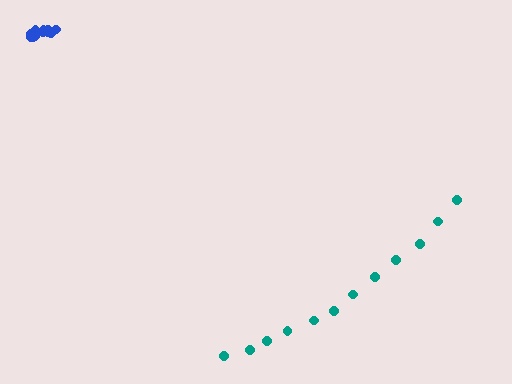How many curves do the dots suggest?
There are 2 distinct paths.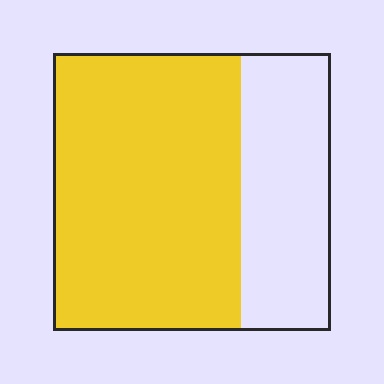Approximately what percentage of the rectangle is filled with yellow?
Approximately 70%.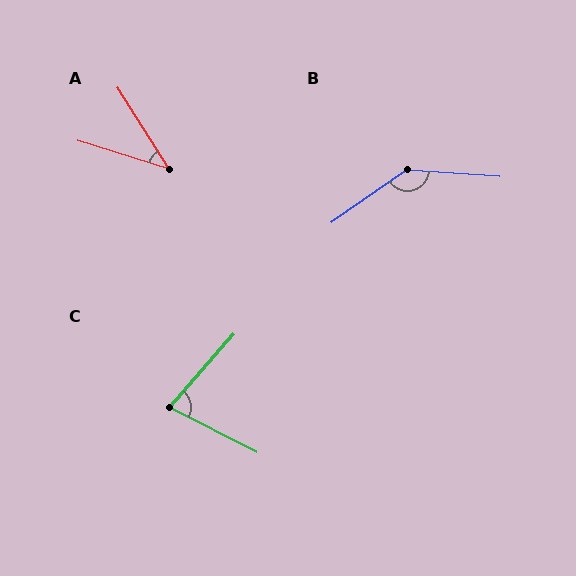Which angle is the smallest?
A, at approximately 41 degrees.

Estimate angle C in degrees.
Approximately 76 degrees.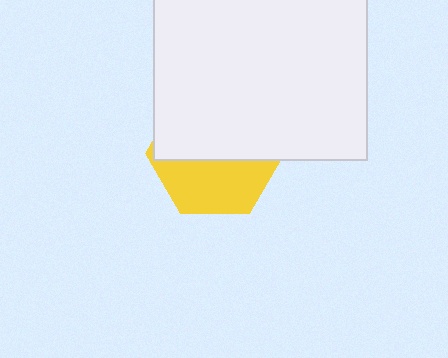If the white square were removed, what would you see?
You would see the complete yellow hexagon.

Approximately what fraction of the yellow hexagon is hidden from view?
Roughly 58% of the yellow hexagon is hidden behind the white square.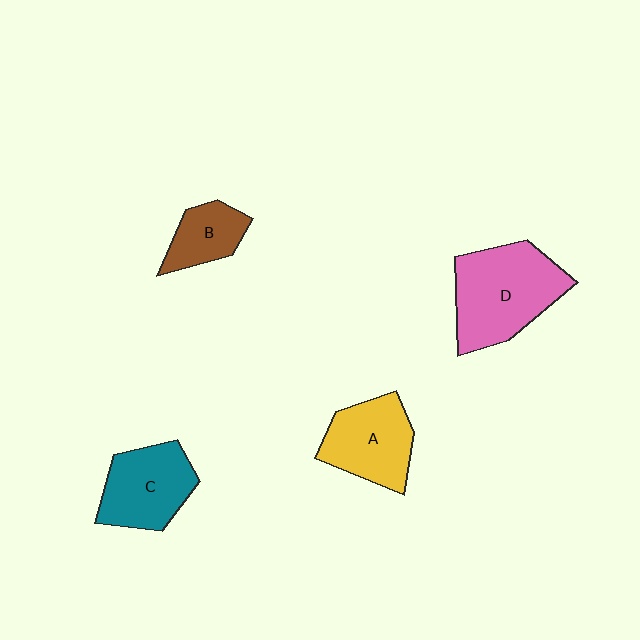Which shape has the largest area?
Shape D (pink).